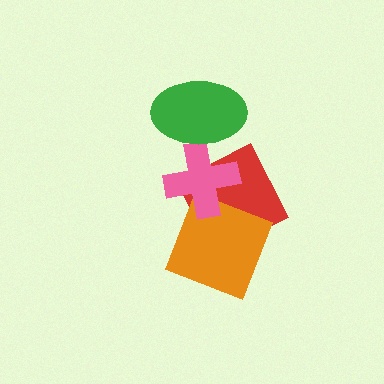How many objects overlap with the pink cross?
3 objects overlap with the pink cross.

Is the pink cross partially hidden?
Yes, it is partially covered by another shape.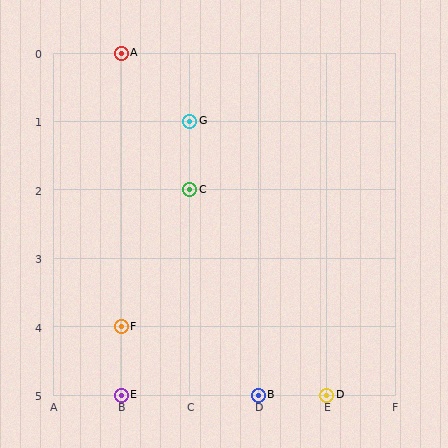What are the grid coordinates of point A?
Point A is at grid coordinates (B, 0).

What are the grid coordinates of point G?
Point G is at grid coordinates (C, 1).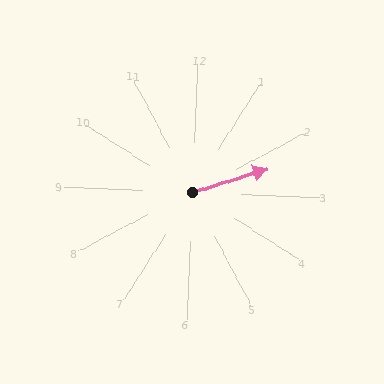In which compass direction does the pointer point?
East.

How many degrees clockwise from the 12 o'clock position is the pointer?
Approximately 70 degrees.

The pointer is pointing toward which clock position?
Roughly 2 o'clock.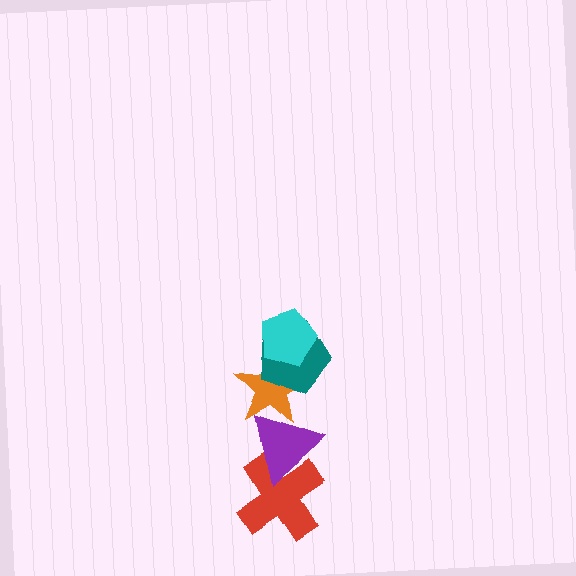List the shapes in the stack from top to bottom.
From top to bottom: the cyan pentagon, the teal pentagon, the orange star, the purple triangle, the red cross.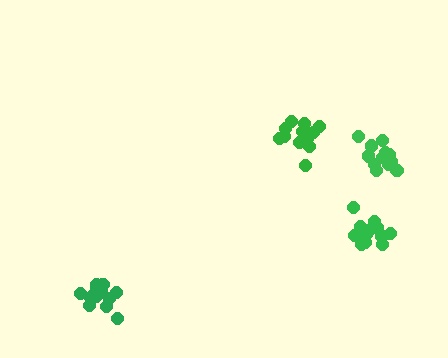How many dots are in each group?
Group 1: 13 dots, Group 2: 13 dots, Group 3: 13 dots, Group 4: 14 dots (53 total).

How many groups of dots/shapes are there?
There are 4 groups.